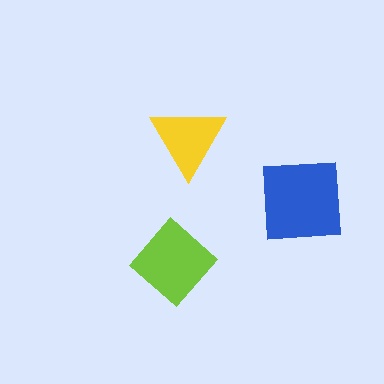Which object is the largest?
The blue square.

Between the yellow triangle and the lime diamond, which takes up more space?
The lime diamond.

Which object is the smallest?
The yellow triangle.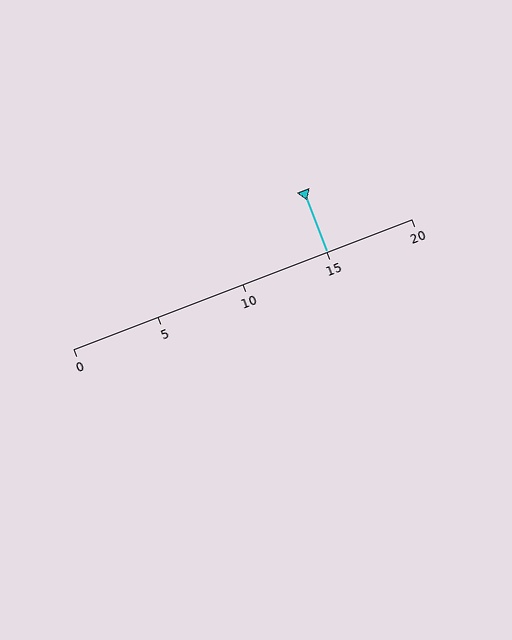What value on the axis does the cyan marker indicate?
The marker indicates approximately 15.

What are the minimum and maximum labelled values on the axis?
The axis runs from 0 to 20.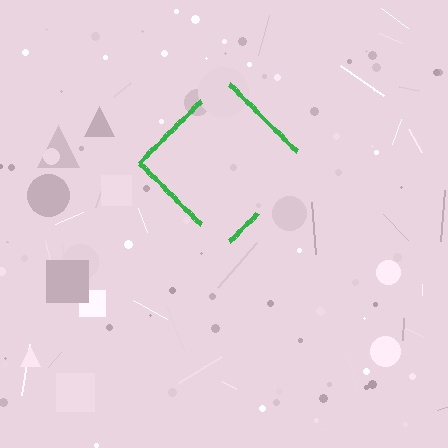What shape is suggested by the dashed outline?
The dashed outline suggests a diamond.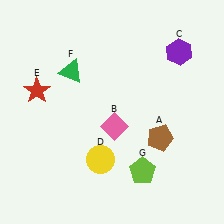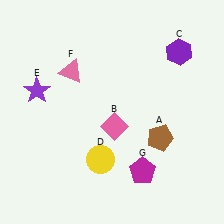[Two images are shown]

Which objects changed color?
E changed from red to purple. F changed from green to pink. G changed from lime to magenta.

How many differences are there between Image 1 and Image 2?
There are 3 differences between the two images.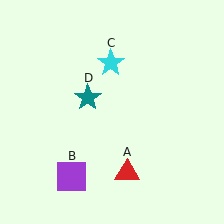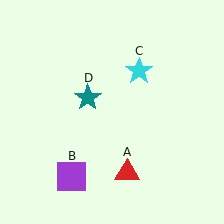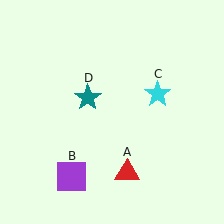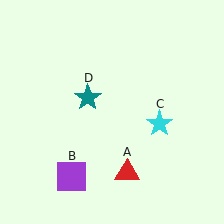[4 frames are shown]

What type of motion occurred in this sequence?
The cyan star (object C) rotated clockwise around the center of the scene.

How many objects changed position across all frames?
1 object changed position: cyan star (object C).